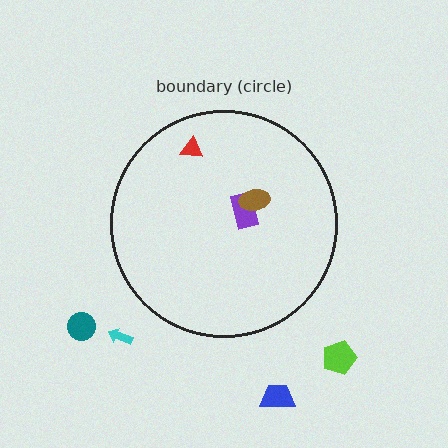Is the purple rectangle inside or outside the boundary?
Inside.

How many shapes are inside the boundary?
3 inside, 4 outside.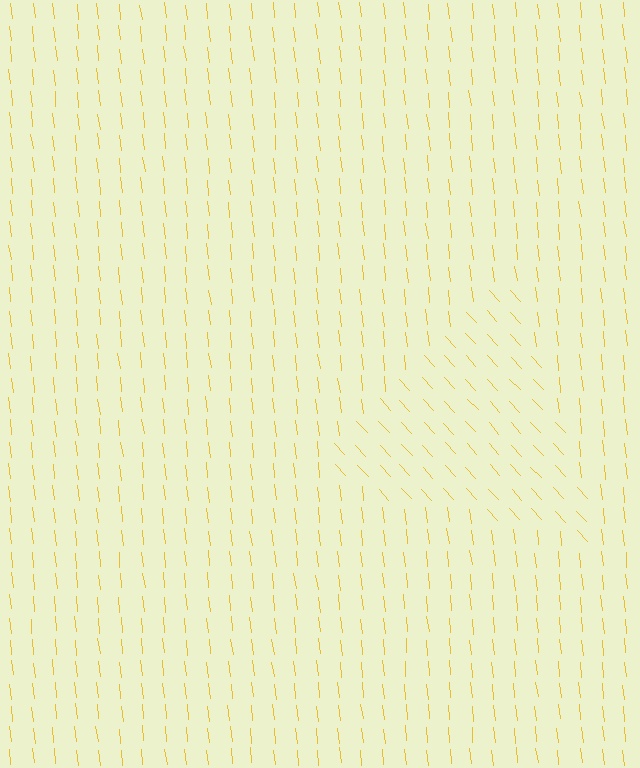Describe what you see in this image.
The image is filled with small yellow line segments. A triangle region in the image has lines oriented differently from the surrounding lines, creating a visible texture boundary.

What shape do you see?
I see a triangle.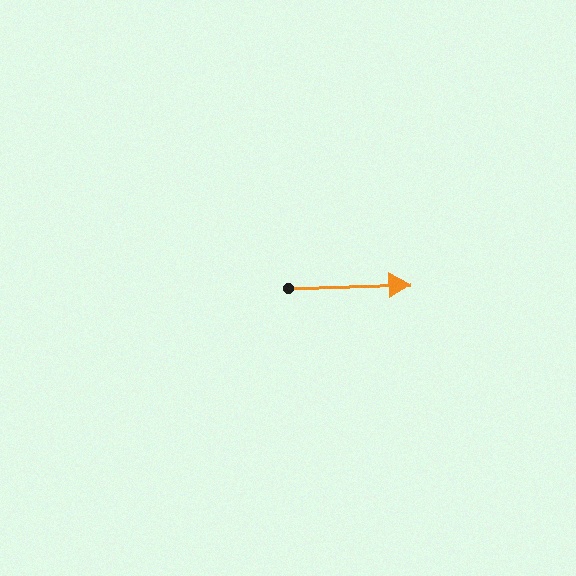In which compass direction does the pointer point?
East.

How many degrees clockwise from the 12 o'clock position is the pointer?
Approximately 88 degrees.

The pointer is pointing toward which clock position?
Roughly 3 o'clock.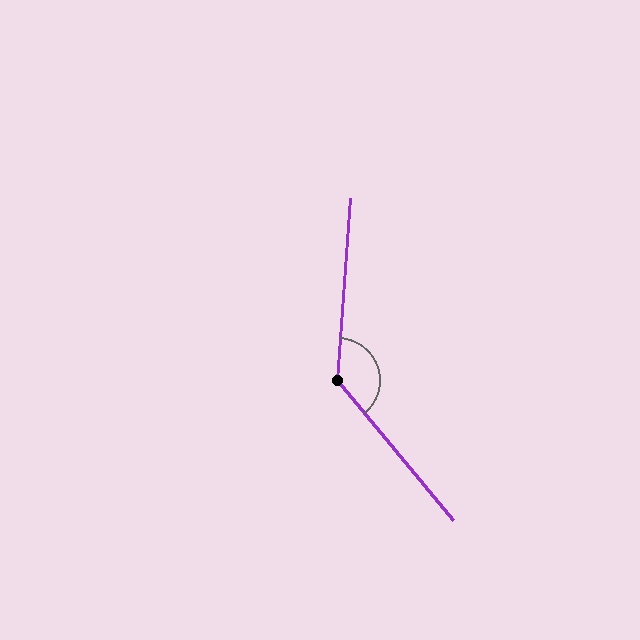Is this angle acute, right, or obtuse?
It is obtuse.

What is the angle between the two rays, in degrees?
Approximately 136 degrees.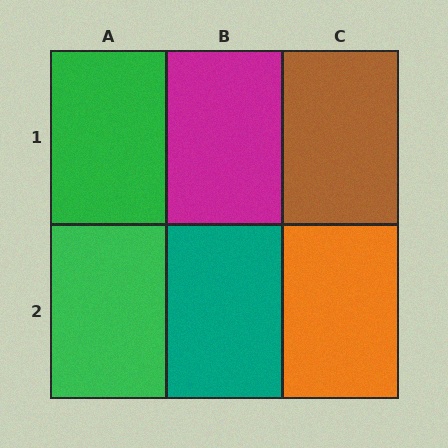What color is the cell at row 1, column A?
Green.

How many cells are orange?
1 cell is orange.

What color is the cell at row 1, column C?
Brown.